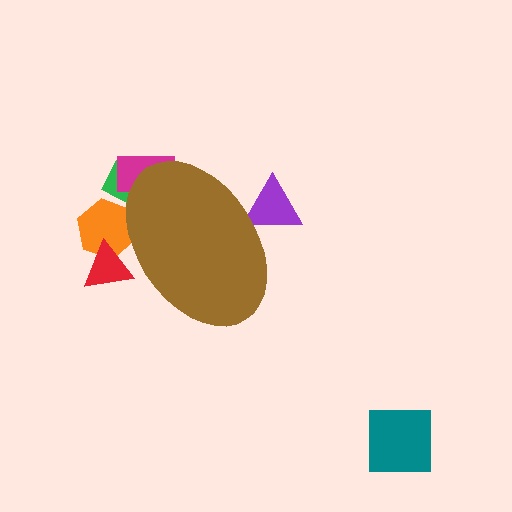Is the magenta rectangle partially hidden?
Yes, the magenta rectangle is partially hidden behind the brown ellipse.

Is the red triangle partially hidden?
Yes, the red triangle is partially hidden behind the brown ellipse.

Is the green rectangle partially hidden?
Yes, the green rectangle is partially hidden behind the brown ellipse.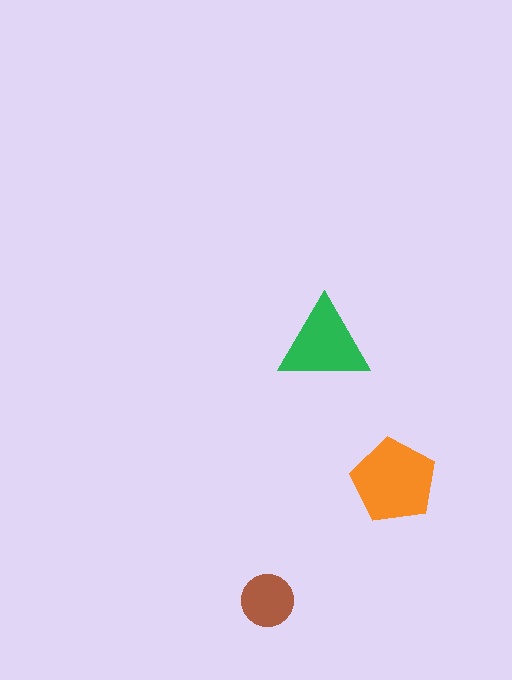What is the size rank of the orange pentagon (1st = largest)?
1st.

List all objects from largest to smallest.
The orange pentagon, the green triangle, the brown circle.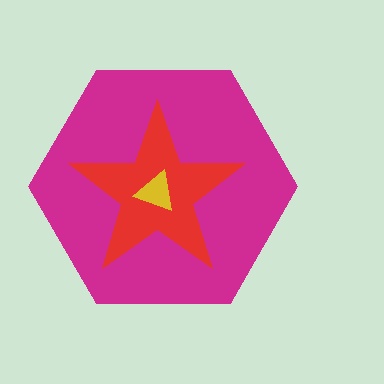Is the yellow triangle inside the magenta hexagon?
Yes.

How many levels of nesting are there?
3.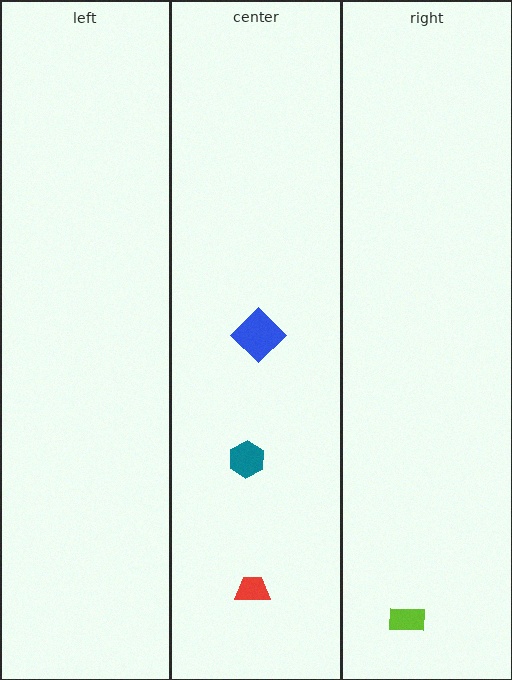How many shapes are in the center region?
3.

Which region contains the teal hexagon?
The center region.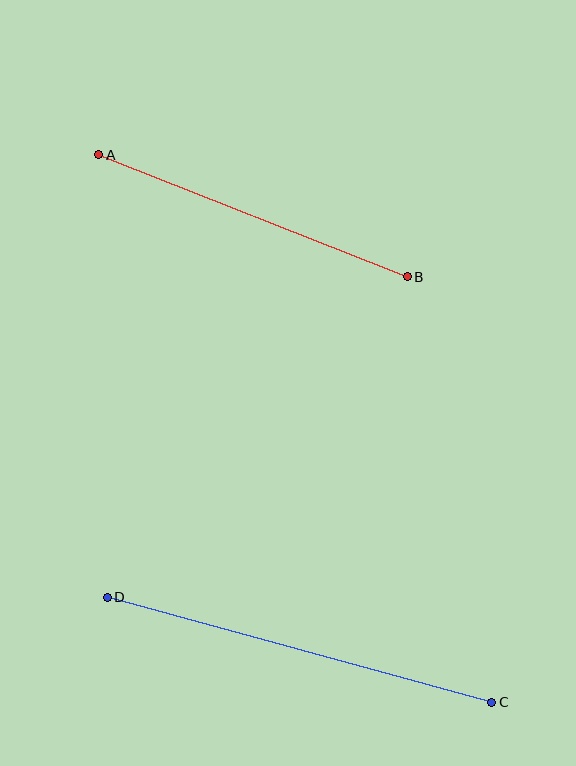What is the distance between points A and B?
The distance is approximately 332 pixels.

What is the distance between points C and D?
The distance is approximately 398 pixels.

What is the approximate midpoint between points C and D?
The midpoint is at approximately (300, 650) pixels.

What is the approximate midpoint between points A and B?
The midpoint is at approximately (253, 216) pixels.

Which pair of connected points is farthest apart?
Points C and D are farthest apart.